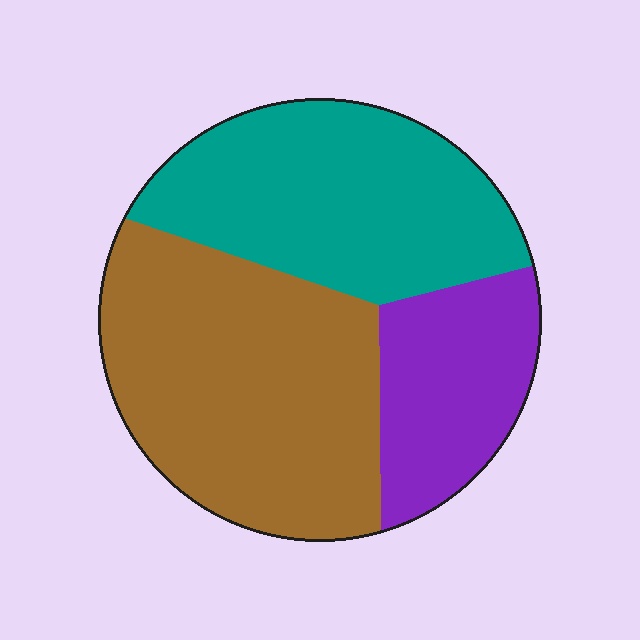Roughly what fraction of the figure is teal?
Teal covers 35% of the figure.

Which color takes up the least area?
Purple, at roughly 20%.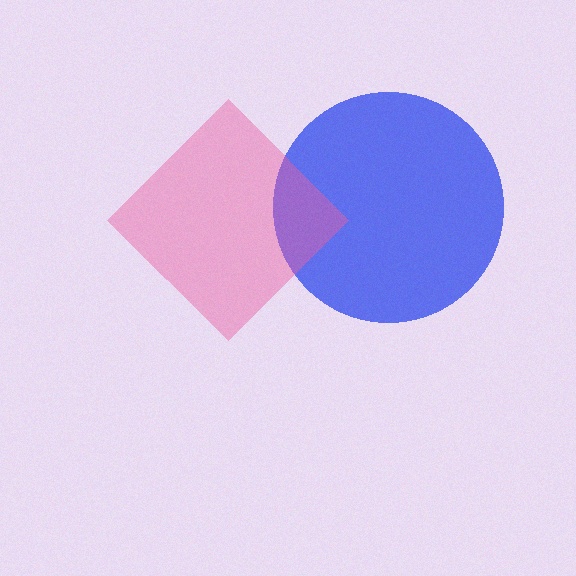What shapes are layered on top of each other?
The layered shapes are: a blue circle, a pink diamond.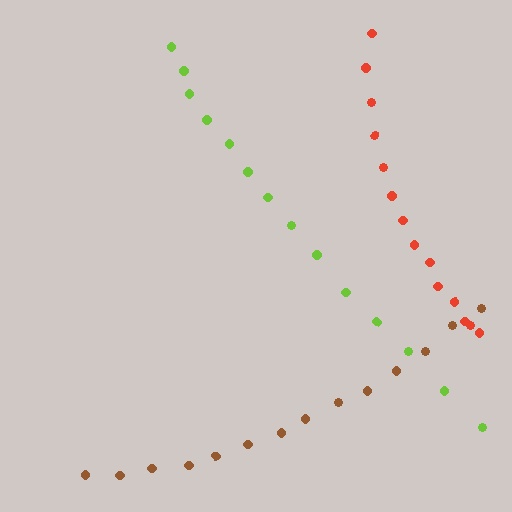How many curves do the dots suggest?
There are 3 distinct paths.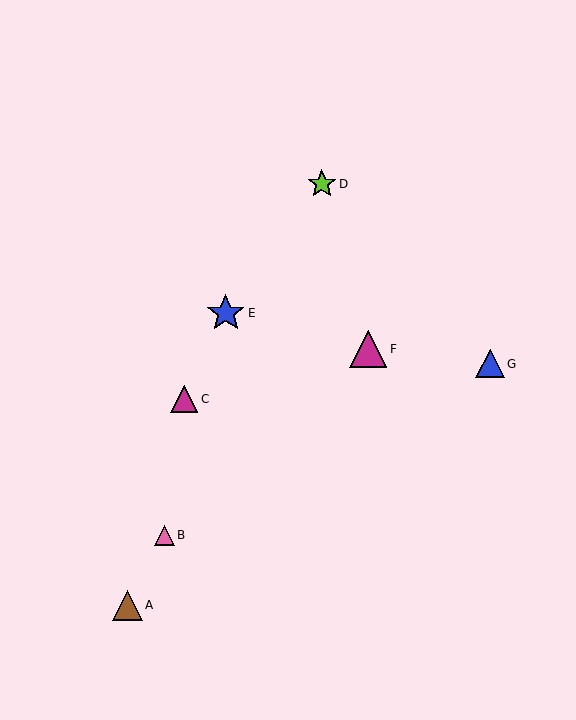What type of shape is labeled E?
Shape E is a blue star.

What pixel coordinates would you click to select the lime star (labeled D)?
Click at (322, 184) to select the lime star D.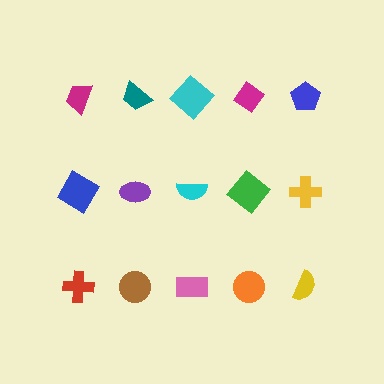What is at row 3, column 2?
A brown circle.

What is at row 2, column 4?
A green diamond.